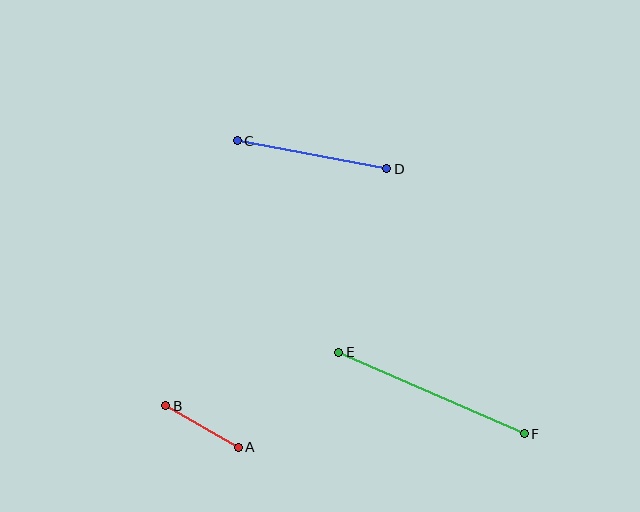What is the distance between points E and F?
The distance is approximately 203 pixels.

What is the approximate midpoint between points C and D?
The midpoint is at approximately (312, 155) pixels.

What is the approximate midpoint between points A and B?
The midpoint is at approximately (202, 427) pixels.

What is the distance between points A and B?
The distance is approximately 84 pixels.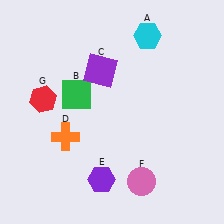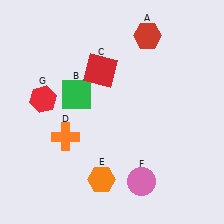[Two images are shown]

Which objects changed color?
A changed from cyan to red. C changed from purple to red. E changed from purple to orange.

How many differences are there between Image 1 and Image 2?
There are 3 differences between the two images.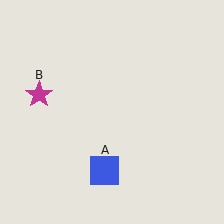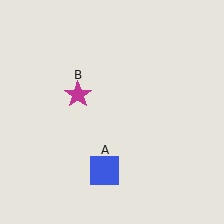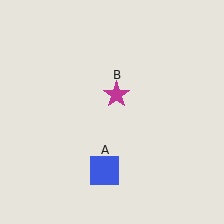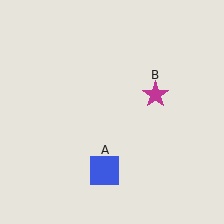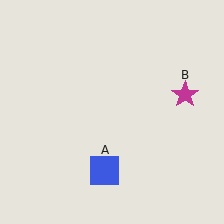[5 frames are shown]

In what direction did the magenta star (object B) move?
The magenta star (object B) moved right.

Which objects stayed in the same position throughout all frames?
Blue square (object A) remained stationary.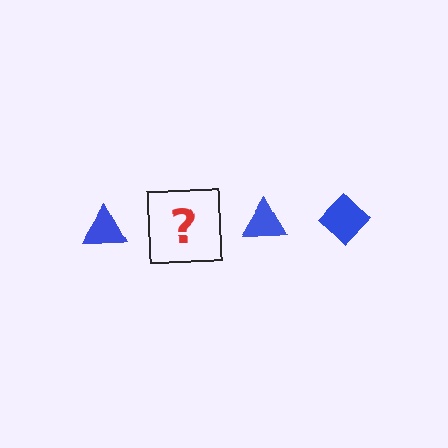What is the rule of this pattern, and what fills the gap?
The rule is that the pattern cycles through triangle, diamond shapes in blue. The gap should be filled with a blue diamond.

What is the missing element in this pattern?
The missing element is a blue diamond.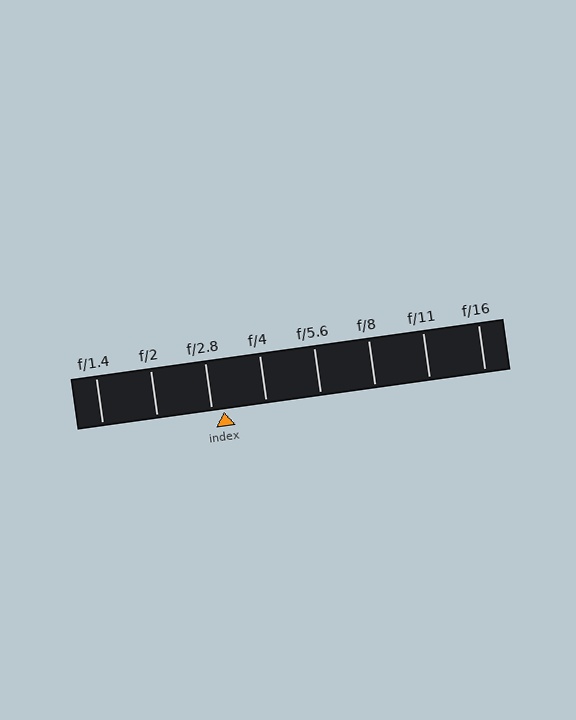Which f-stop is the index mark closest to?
The index mark is closest to f/2.8.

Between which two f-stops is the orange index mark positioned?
The index mark is between f/2.8 and f/4.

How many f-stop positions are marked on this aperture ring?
There are 8 f-stop positions marked.